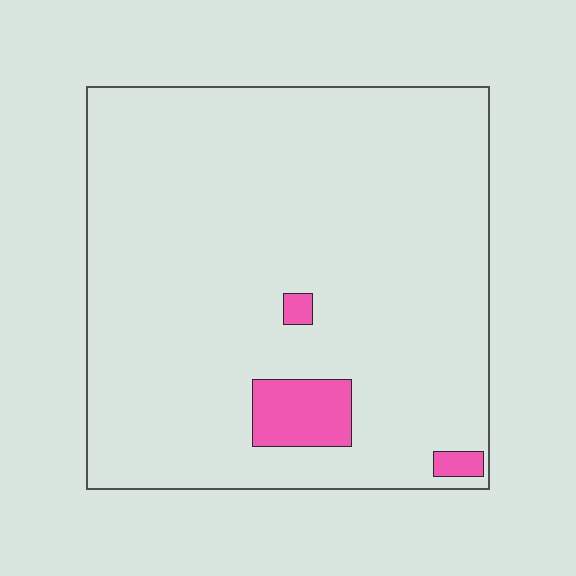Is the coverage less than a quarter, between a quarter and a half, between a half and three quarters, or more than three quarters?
Less than a quarter.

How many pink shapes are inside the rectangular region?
3.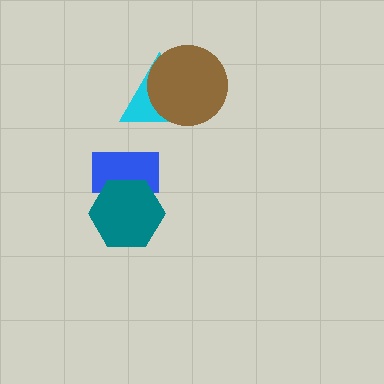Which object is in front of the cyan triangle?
The brown circle is in front of the cyan triangle.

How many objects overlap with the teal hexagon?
1 object overlaps with the teal hexagon.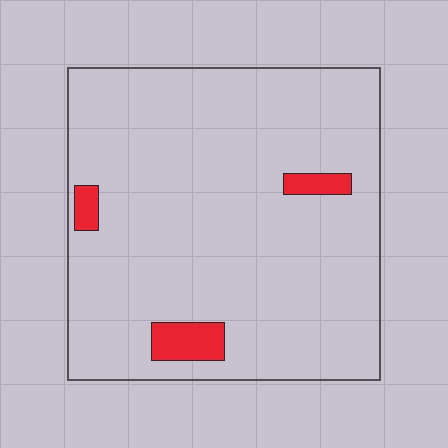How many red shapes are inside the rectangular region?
3.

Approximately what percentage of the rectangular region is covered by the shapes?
Approximately 5%.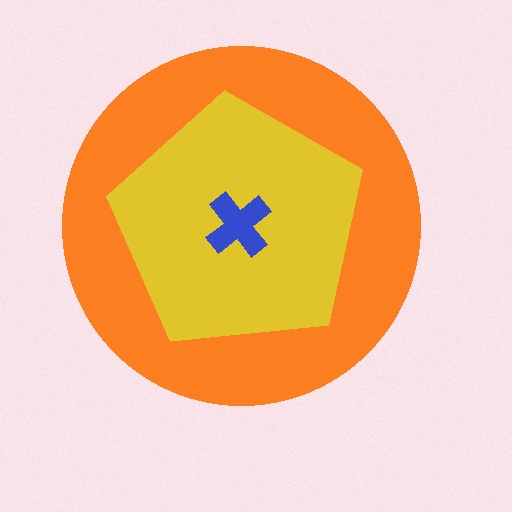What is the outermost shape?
The orange circle.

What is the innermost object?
The blue cross.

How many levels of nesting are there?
3.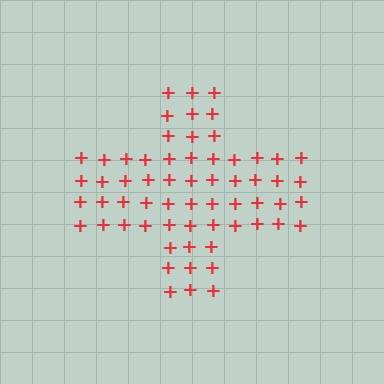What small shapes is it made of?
It is made of small plus signs.